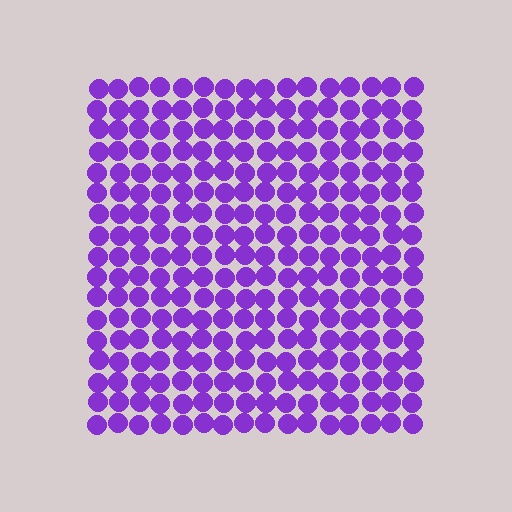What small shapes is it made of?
It is made of small circles.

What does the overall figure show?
The overall figure shows a square.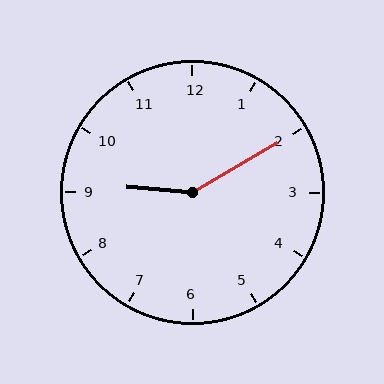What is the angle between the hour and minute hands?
Approximately 145 degrees.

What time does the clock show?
9:10.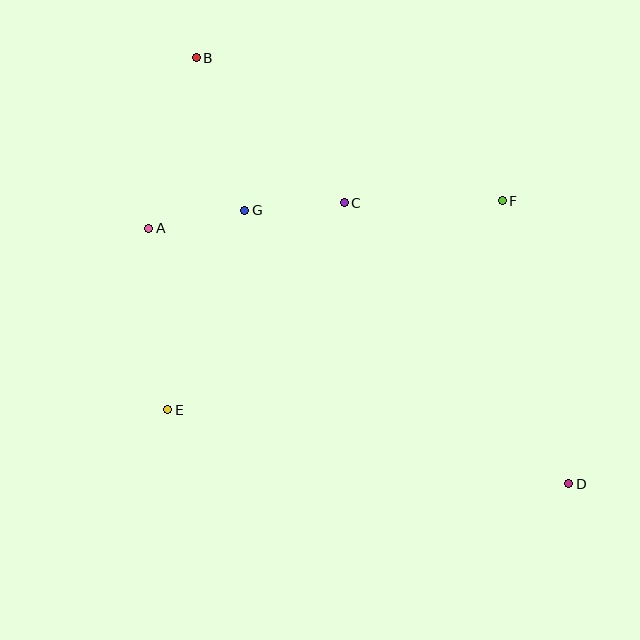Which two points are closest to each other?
Points A and G are closest to each other.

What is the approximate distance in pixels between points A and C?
The distance between A and C is approximately 197 pixels.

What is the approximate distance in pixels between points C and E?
The distance between C and E is approximately 272 pixels.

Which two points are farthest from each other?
Points B and D are farthest from each other.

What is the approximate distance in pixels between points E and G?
The distance between E and G is approximately 214 pixels.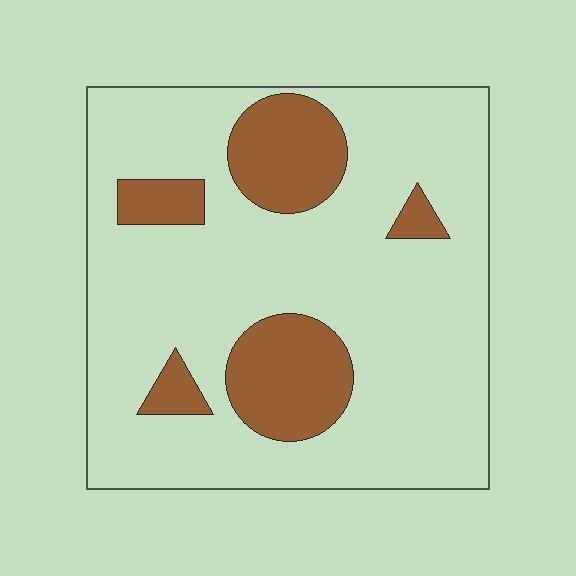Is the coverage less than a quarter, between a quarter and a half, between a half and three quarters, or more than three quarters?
Less than a quarter.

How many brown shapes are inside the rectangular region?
5.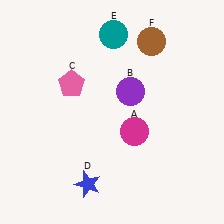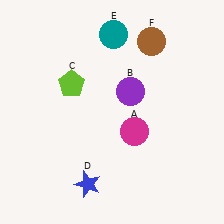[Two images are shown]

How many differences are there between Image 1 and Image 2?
There is 1 difference between the two images.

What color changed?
The pentagon (C) changed from pink in Image 1 to lime in Image 2.